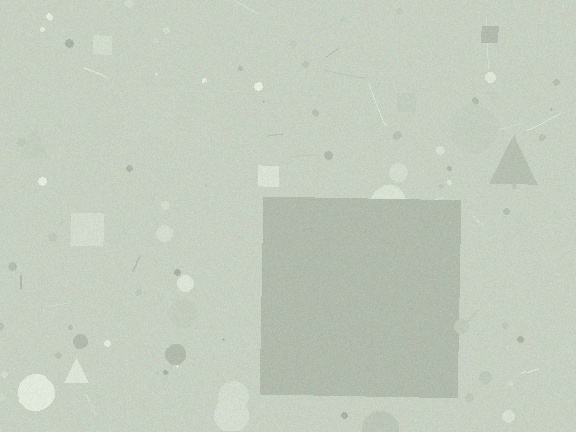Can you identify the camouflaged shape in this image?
The camouflaged shape is a square.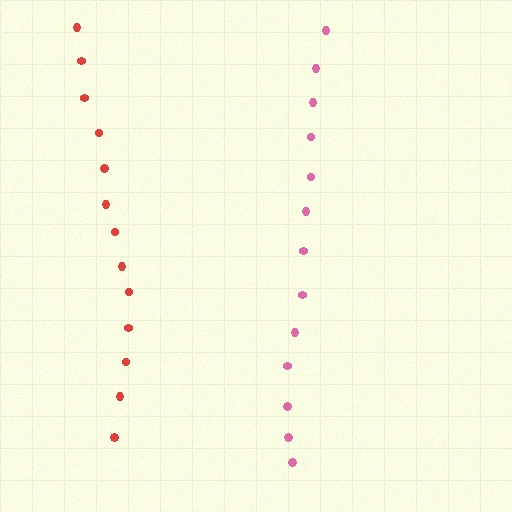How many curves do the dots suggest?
There are 2 distinct paths.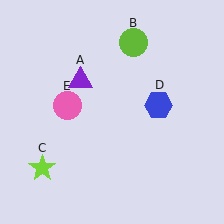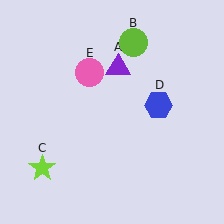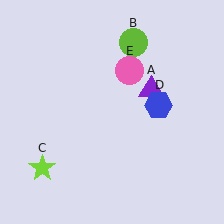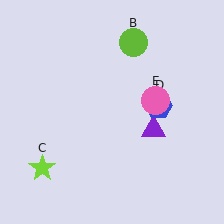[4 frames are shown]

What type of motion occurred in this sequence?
The purple triangle (object A), pink circle (object E) rotated clockwise around the center of the scene.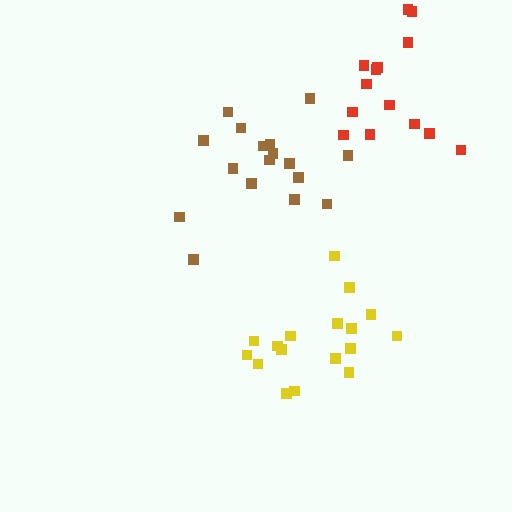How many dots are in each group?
Group 1: 17 dots, Group 2: 14 dots, Group 3: 17 dots (48 total).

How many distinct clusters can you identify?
There are 3 distinct clusters.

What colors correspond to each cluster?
The clusters are colored: brown, red, yellow.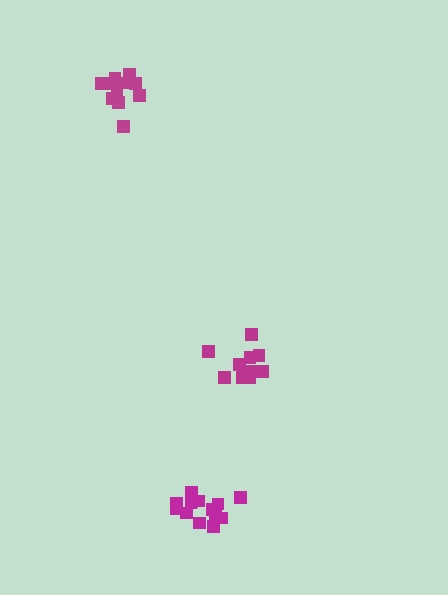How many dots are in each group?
Group 1: 11 dots, Group 2: 11 dots, Group 3: 14 dots (36 total).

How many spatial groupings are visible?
There are 3 spatial groupings.